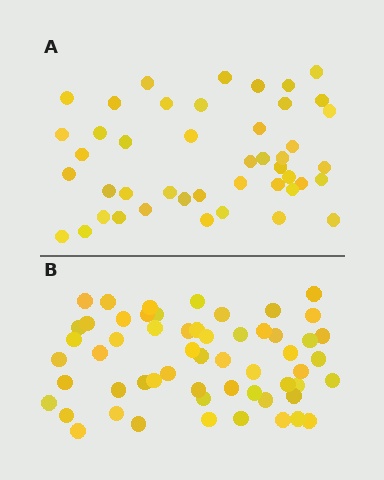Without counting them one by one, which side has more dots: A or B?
Region B (the bottom region) has more dots.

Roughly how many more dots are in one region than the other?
Region B has roughly 12 or so more dots than region A.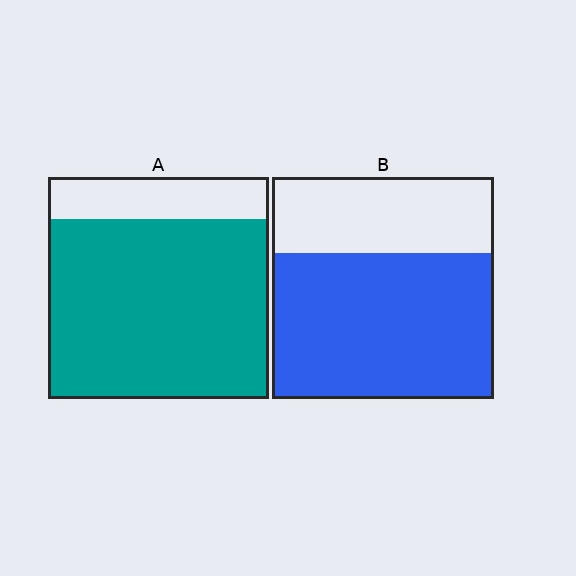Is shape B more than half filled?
Yes.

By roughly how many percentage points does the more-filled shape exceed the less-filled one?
By roughly 15 percentage points (A over B).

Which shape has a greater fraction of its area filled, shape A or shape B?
Shape A.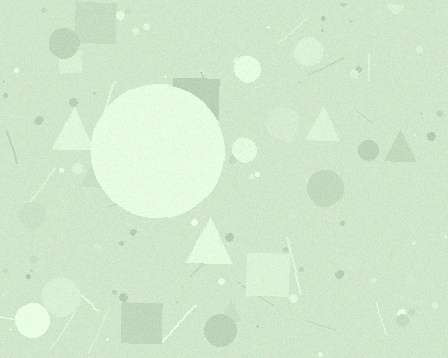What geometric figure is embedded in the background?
A circle is embedded in the background.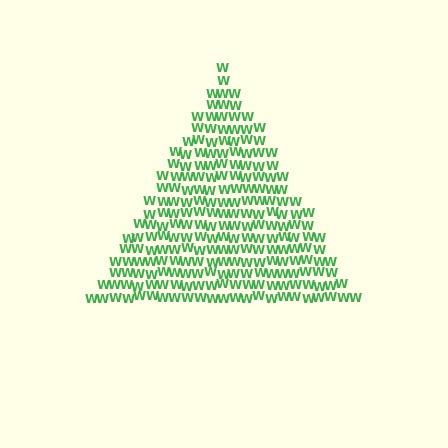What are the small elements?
The small elements are letter W's.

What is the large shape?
The large shape is a triangle.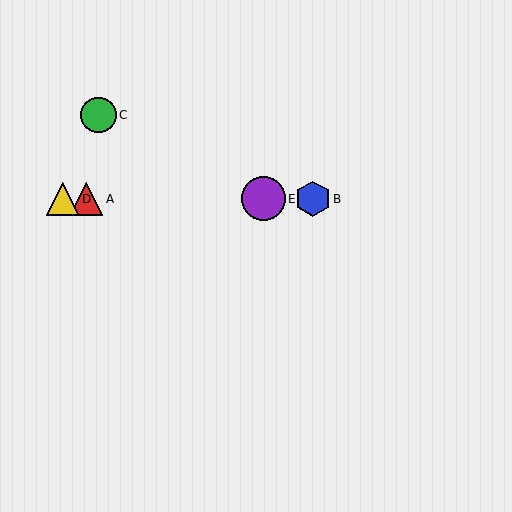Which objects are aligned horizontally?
Objects A, B, D, E are aligned horizontally.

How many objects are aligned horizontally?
4 objects (A, B, D, E) are aligned horizontally.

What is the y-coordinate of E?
Object E is at y≈199.